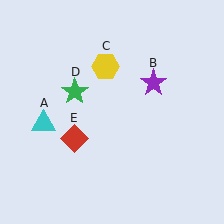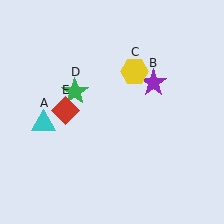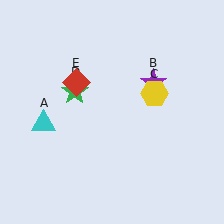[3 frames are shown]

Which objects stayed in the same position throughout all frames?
Cyan triangle (object A) and purple star (object B) and green star (object D) remained stationary.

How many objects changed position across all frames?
2 objects changed position: yellow hexagon (object C), red diamond (object E).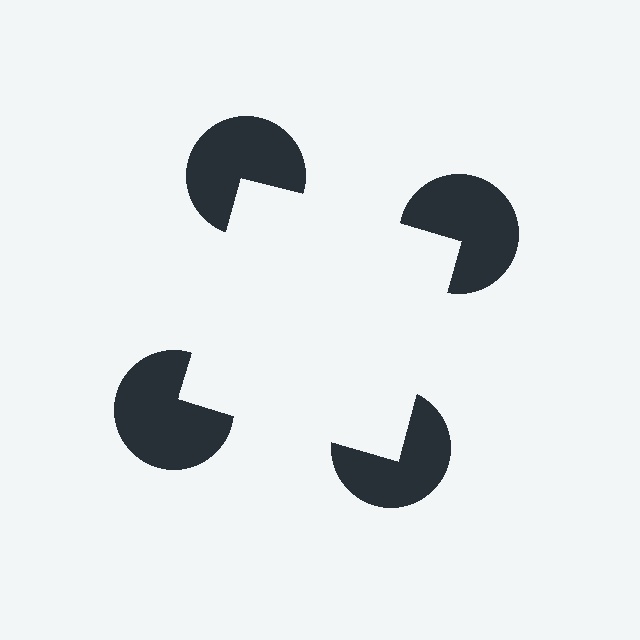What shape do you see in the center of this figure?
An illusory square — its edges are inferred from the aligned wedge cuts in the pac-man discs, not physically drawn.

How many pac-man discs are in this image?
There are 4 — one at each vertex of the illusory square.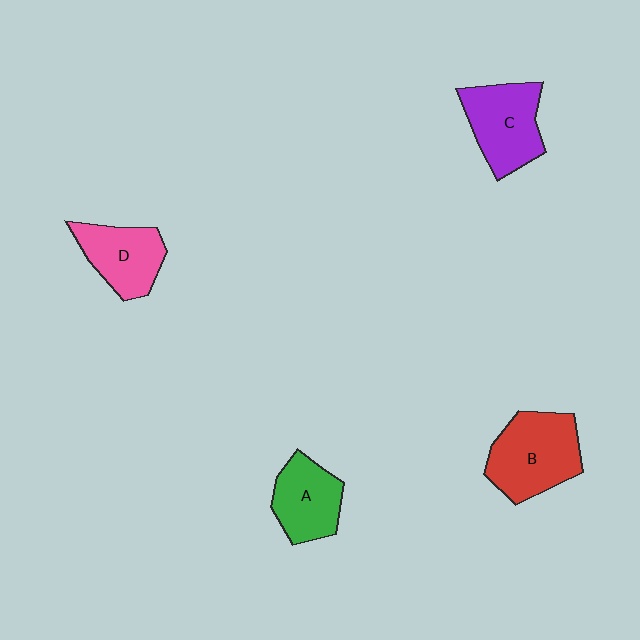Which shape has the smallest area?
Shape A (green).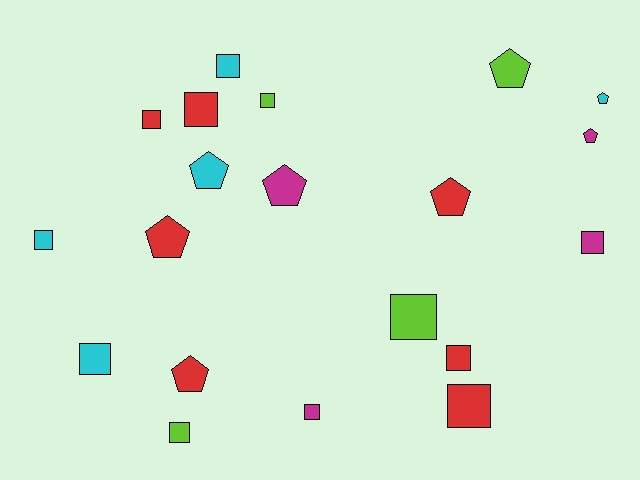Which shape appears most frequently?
Square, with 12 objects.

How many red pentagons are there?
There are 3 red pentagons.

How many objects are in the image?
There are 20 objects.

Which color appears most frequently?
Red, with 7 objects.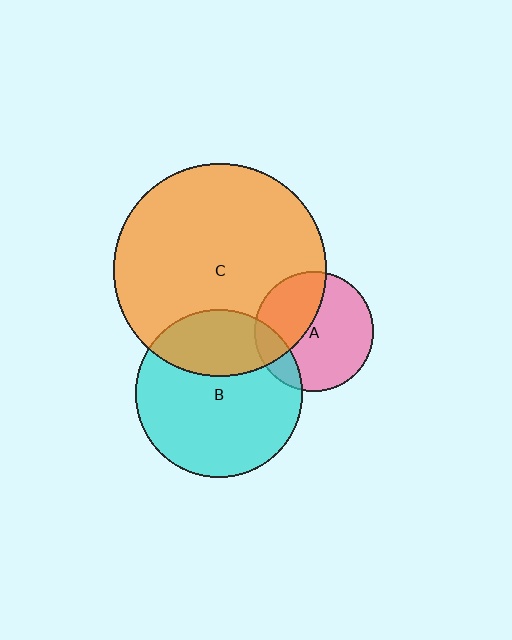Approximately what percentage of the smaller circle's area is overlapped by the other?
Approximately 30%.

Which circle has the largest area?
Circle C (orange).